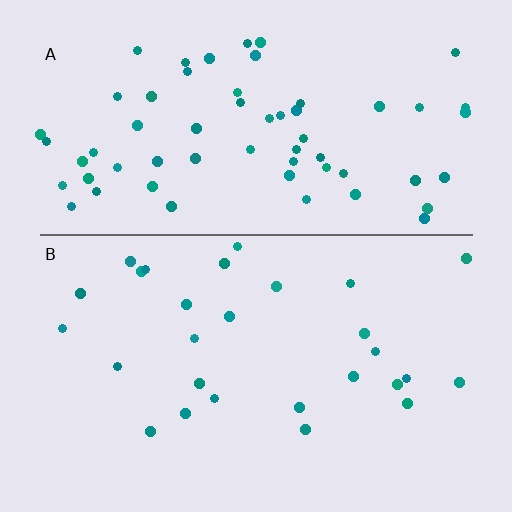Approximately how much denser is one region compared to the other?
Approximately 2.2× — region A over region B.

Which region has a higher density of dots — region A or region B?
A (the top).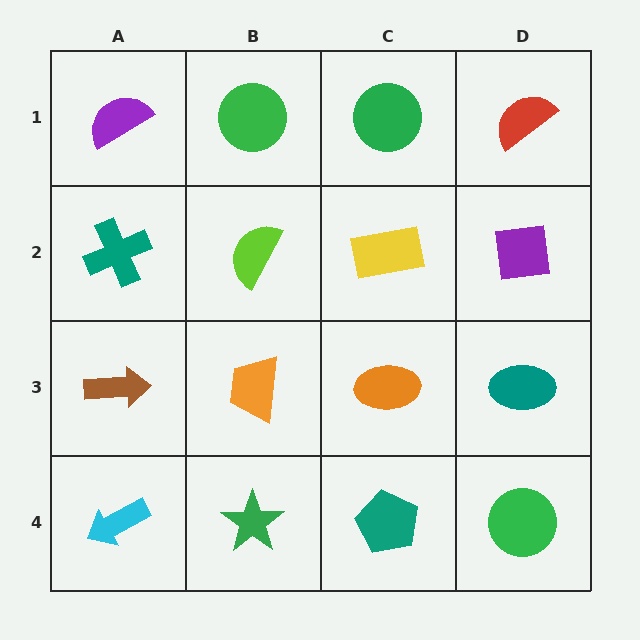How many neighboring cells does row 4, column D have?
2.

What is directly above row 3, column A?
A teal cross.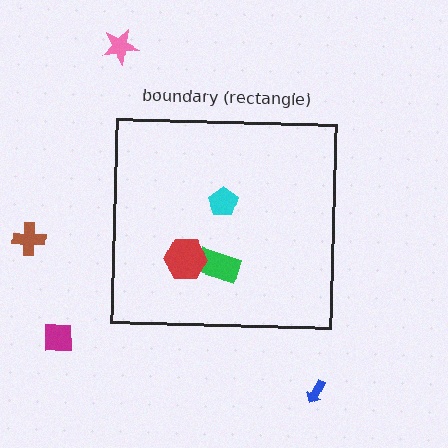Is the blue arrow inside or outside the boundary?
Outside.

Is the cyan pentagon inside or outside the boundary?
Inside.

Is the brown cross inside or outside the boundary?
Outside.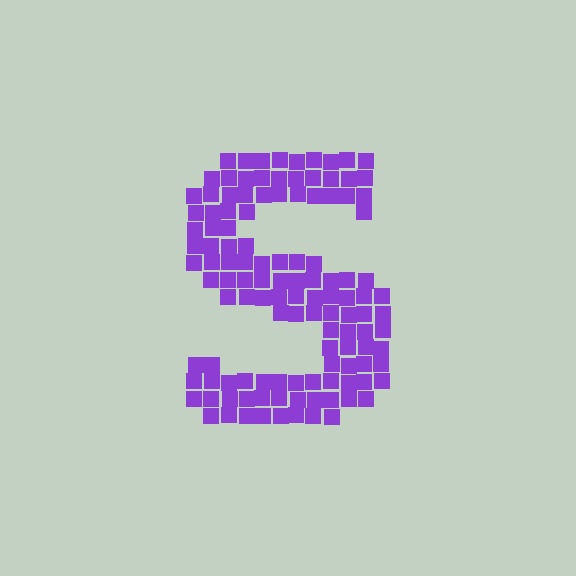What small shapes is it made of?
It is made of small squares.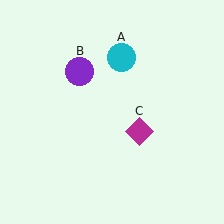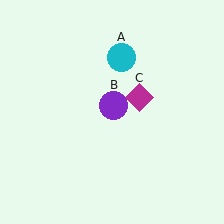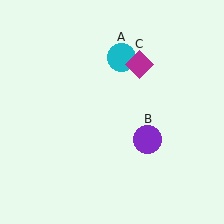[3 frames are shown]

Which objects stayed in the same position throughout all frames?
Cyan circle (object A) remained stationary.